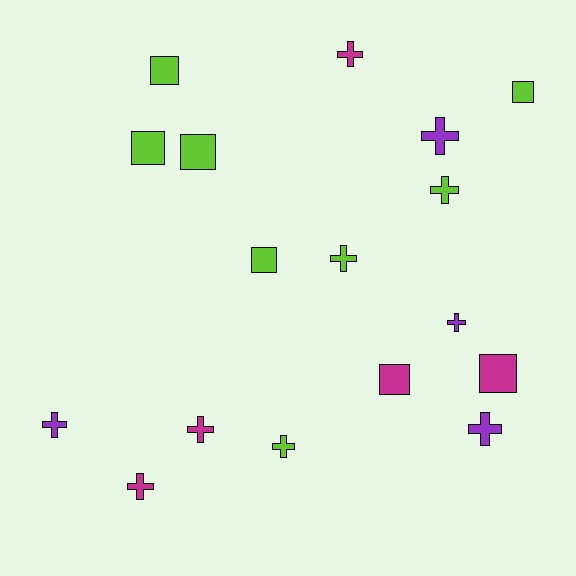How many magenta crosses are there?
There are 3 magenta crosses.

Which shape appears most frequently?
Cross, with 10 objects.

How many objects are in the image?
There are 17 objects.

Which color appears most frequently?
Lime, with 8 objects.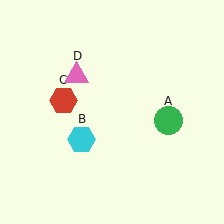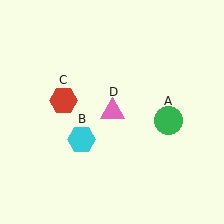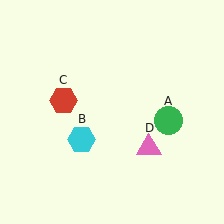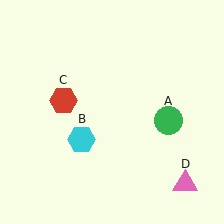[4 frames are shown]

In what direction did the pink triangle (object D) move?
The pink triangle (object D) moved down and to the right.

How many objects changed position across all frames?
1 object changed position: pink triangle (object D).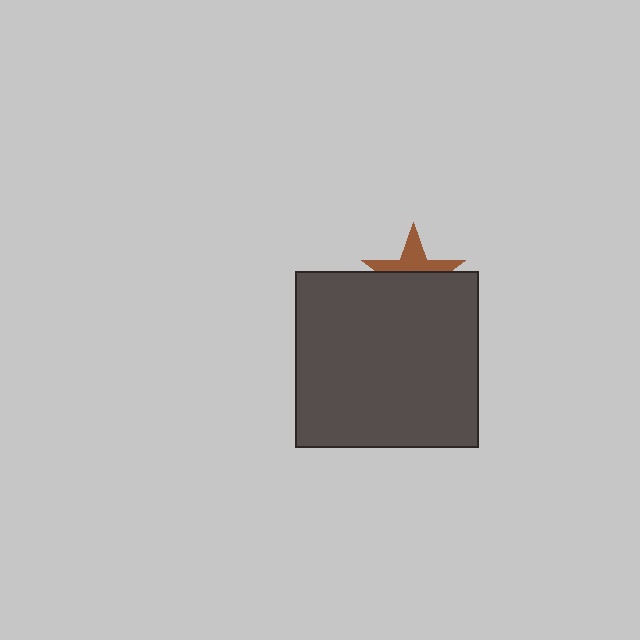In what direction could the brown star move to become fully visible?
The brown star could move up. That would shift it out from behind the dark gray rectangle entirely.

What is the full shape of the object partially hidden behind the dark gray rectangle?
The partially hidden object is a brown star.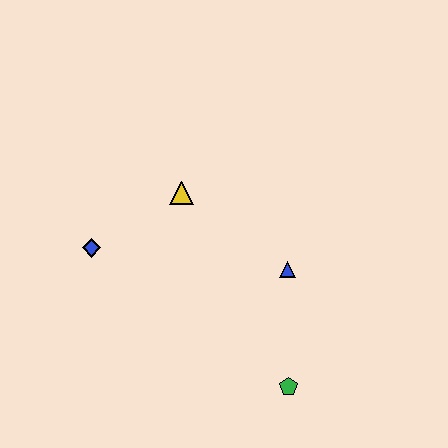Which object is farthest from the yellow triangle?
The green pentagon is farthest from the yellow triangle.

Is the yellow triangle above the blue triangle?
Yes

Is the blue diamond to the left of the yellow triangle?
Yes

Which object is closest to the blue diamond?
The yellow triangle is closest to the blue diamond.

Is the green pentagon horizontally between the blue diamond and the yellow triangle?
No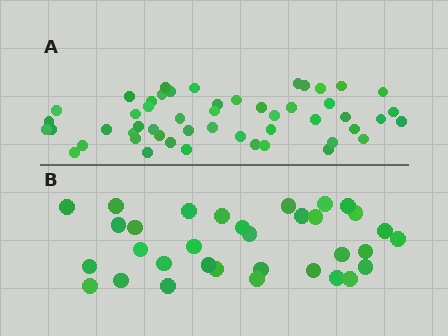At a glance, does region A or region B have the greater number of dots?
Region A (the top region) has more dots.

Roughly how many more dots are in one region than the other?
Region A has approximately 20 more dots than region B.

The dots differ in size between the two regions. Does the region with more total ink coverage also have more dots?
No. Region B has more total ink coverage because its dots are larger, but region A actually contains more individual dots. Total area can be misleading — the number of items is what matters here.